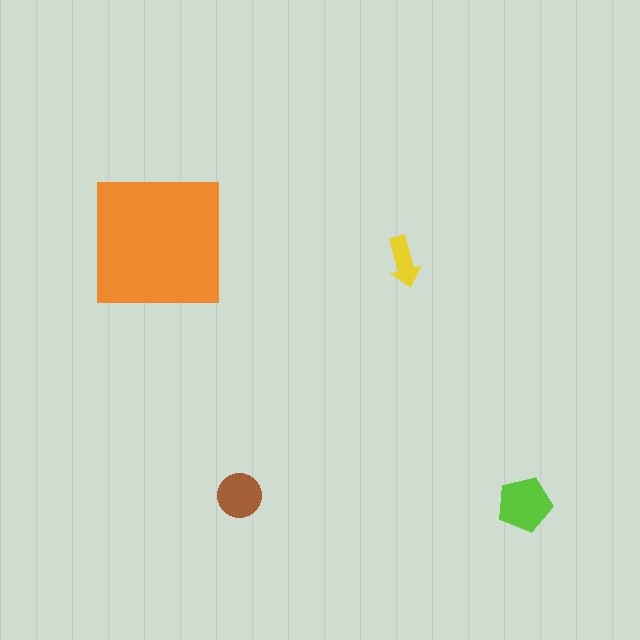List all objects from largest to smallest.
The orange square, the lime pentagon, the brown circle, the yellow arrow.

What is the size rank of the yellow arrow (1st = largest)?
4th.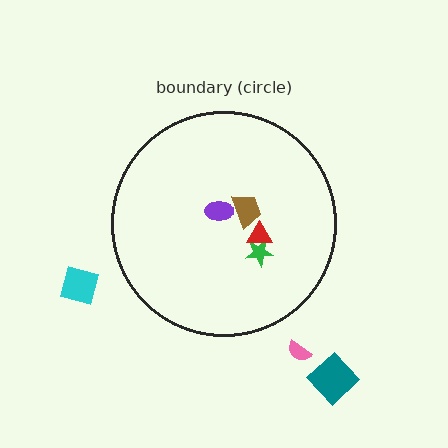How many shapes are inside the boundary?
4 inside, 3 outside.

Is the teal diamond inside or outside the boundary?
Outside.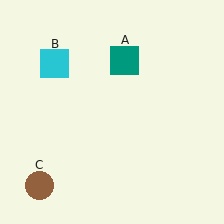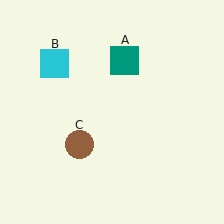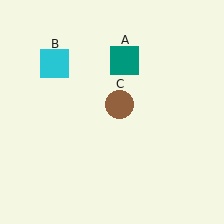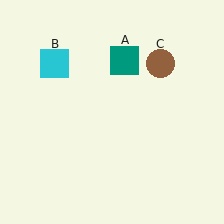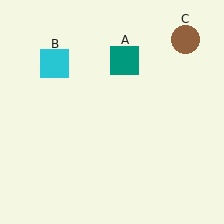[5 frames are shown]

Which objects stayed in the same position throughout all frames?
Teal square (object A) and cyan square (object B) remained stationary.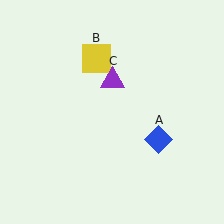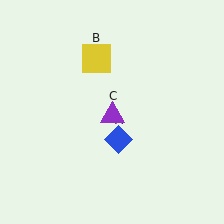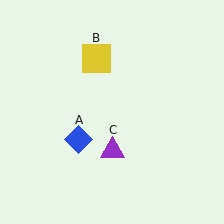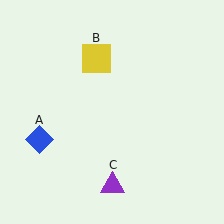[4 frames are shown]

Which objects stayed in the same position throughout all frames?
Yellow square (object B) remained stationary.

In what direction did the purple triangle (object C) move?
The purple triangle (object C) moved down.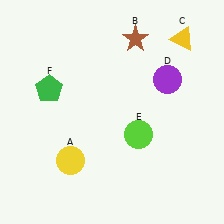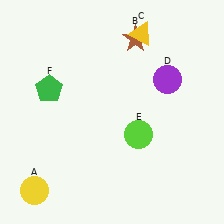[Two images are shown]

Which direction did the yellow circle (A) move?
The yellow circle (A) moved left.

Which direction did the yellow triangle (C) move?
The yellow triangle (C) moved left.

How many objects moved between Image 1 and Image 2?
2 objects moved between the two images.